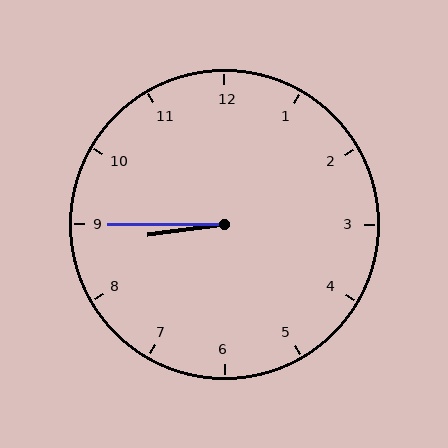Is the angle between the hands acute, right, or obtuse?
It is acute.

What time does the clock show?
8:45.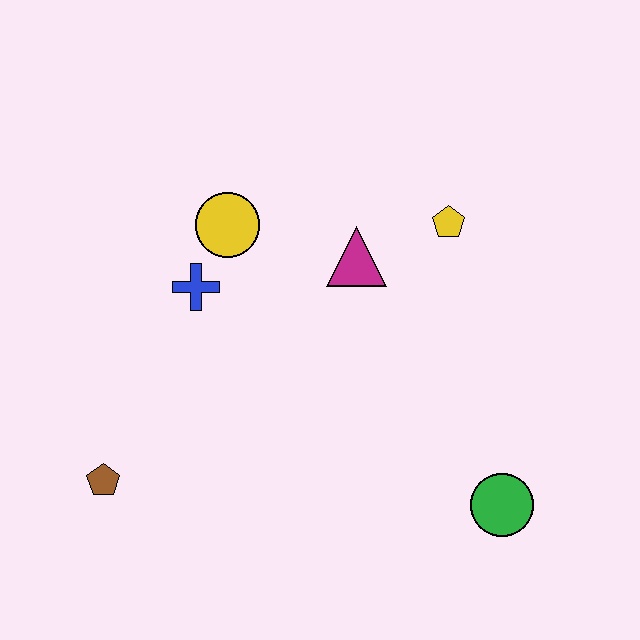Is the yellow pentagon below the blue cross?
No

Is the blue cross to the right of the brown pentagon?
Yes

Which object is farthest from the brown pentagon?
The yellow pentagon is farthest from the brown pentagon.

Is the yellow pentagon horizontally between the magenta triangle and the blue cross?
No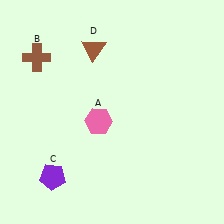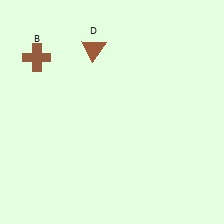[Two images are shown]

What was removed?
The pink hexagon (A), the purple pentagon (C) were removed in Image 2.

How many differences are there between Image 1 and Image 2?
There are 2 differences between the two images.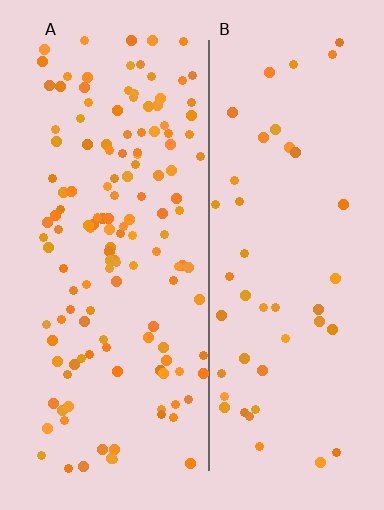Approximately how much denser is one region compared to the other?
Approximately 3.0× — region A over region B.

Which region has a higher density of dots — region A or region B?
A (the left).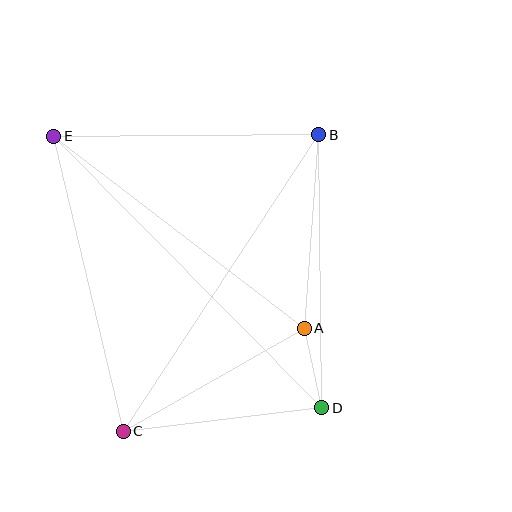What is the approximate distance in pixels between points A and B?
The distance between A and B is approximately 194 pixels.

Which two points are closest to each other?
Points A and D are closest to each other.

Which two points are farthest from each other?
Points D and E are farthest from each other.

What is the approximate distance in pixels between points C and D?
The distance between C and D is approximately 200 pixels.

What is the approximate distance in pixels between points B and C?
The distance between B and C is approximately 355 pixels.